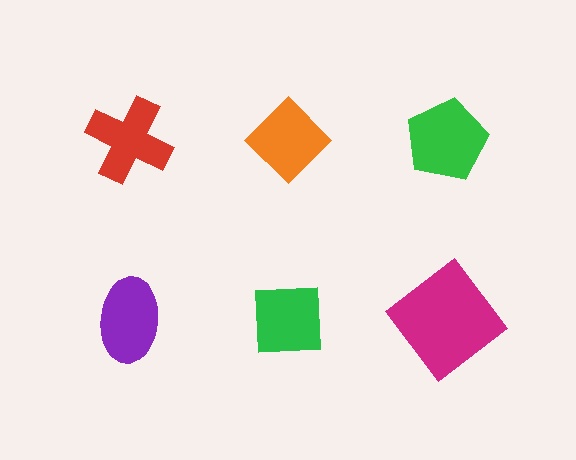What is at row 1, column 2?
An orange diamond.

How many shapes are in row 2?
3 shapes.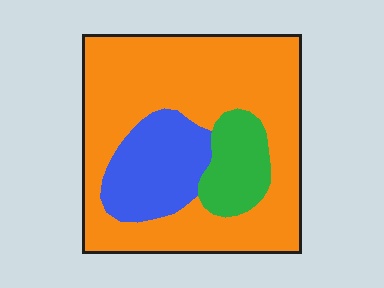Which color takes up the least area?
Green, at roughly 10%.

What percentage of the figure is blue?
Blue takes up about one fifth (1/5) of the figure.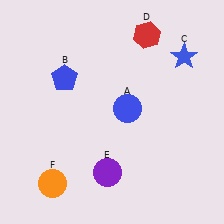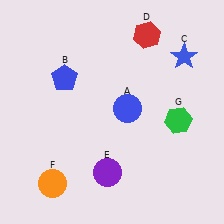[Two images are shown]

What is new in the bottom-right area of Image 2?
A green hexagon (G) was added in the bottom-right area of Image 2.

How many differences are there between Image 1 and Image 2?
There is 1 difference between the two images.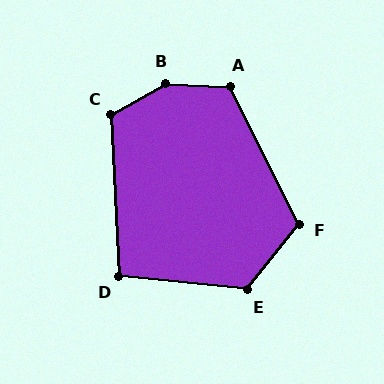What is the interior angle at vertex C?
Approximately 117 degrees (obtuse).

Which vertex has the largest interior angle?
B, at approximately 147 degrees.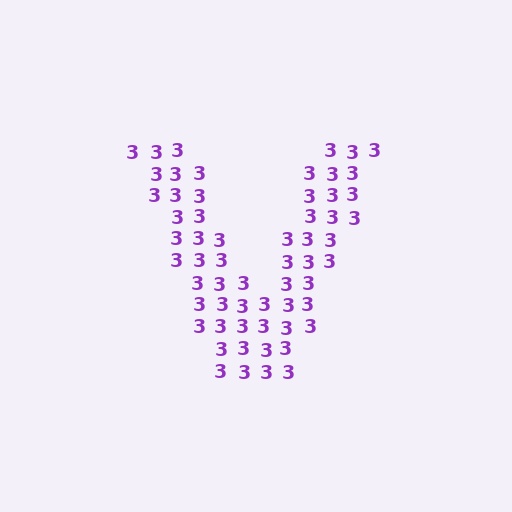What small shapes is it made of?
It is made of small digit 3's.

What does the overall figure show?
The overall figure shows the letter V.